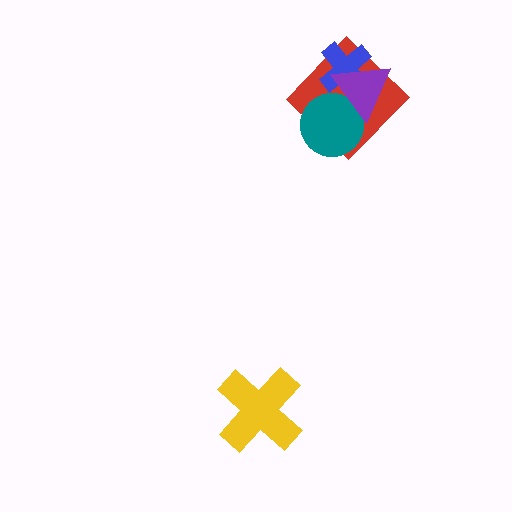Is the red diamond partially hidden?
Yes, it is partially covered by another shape.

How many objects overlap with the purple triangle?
3 objects overlap with the purple triangle.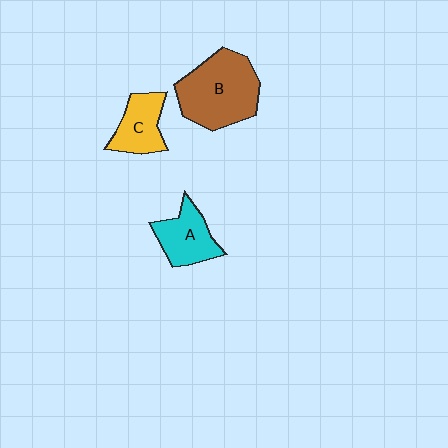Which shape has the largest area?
Shape B (brown).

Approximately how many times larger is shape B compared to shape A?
Approximately 1.8 times.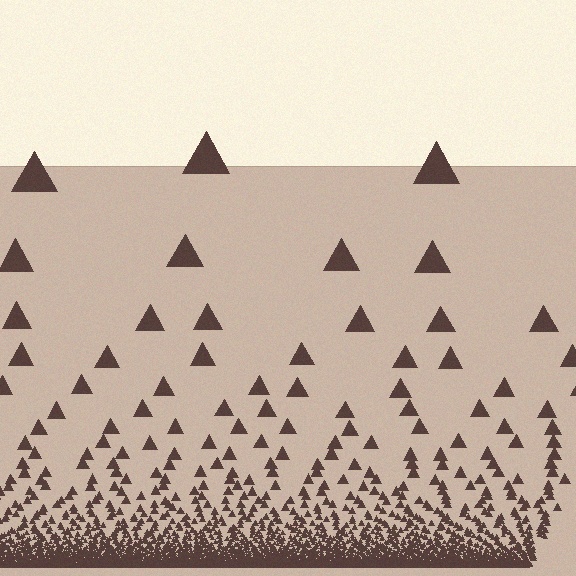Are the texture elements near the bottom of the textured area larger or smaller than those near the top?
Smaller. The gradient is inverted — elements near the bottom are smaller and denser.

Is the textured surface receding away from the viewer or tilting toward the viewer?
The surface appears to tilt toward the viewer. Texture elements get larger and sparser toward the top.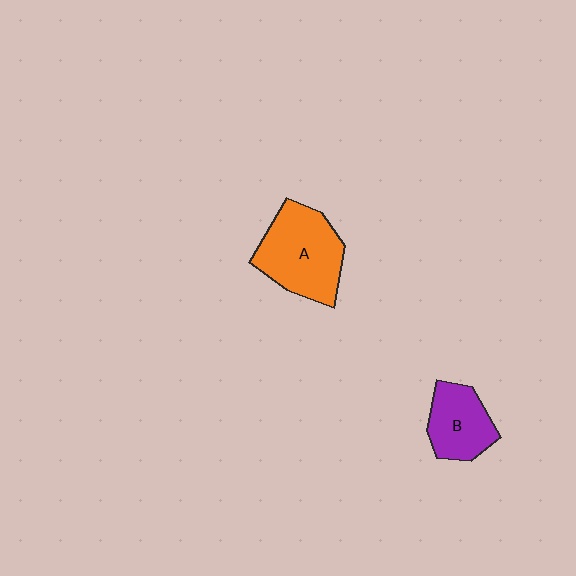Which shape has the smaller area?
Shape B (purple).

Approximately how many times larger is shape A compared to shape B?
Approximately 1.5 times.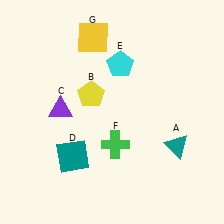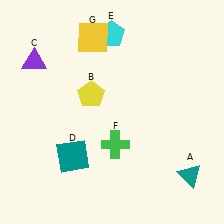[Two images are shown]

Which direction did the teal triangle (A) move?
The teal triangle (A) moved down.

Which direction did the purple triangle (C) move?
The purple triangle (C) moved up.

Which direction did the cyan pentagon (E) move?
The cyan pentagon (E) moved up.